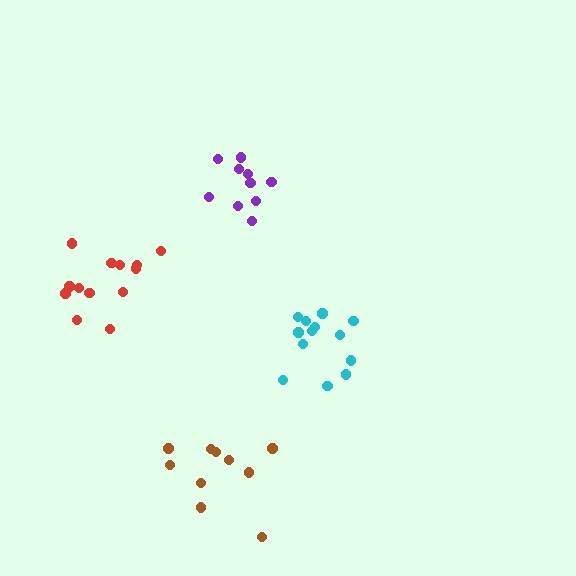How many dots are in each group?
Group 1: 10 dots, Group 2: 13 dots, Group 3: 13 dots, Group 4: 10 dots (46 total).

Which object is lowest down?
The brown cluster is bottommost.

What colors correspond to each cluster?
The clusters are colored: purple, red, cyan, brown.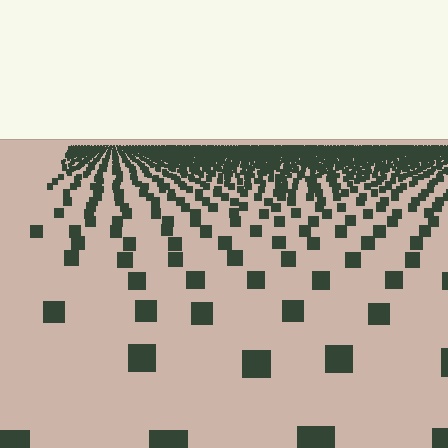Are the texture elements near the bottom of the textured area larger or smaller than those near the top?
Larger. Near the bottom, elements are closer to the viewer and appear at a bigger on-screen size.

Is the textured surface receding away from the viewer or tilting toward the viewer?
The surface is receding away from the viewer. Texture elements get smaller and denser toward the top.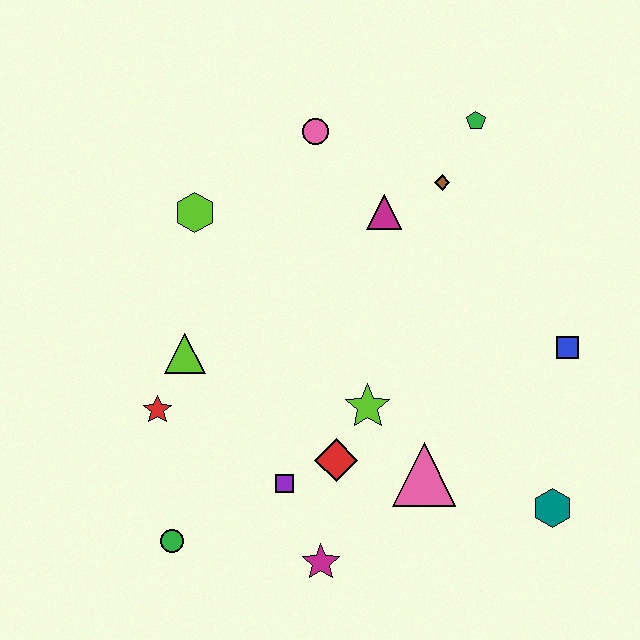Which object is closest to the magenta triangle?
The brown diamond is closest to the magenta triangle.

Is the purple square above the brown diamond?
No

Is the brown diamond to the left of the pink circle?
No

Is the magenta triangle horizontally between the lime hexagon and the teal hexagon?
Yes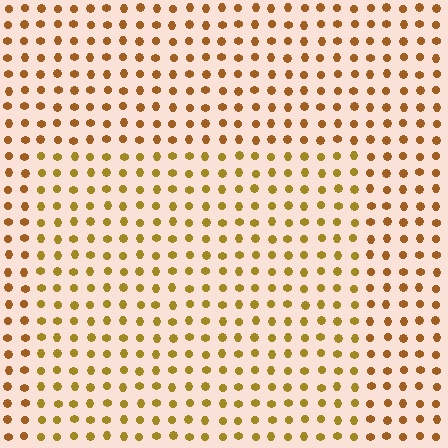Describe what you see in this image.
The image is filled with small brown elements in a uniform arrangement. A rectangle-shaped region is visible where the elements are tinted to a slightly different hue, forming a subtle color boundary.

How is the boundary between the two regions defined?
The boundary is defined purely by a slight shift in hue (about 20 degrees). Spacing, size, and orientation are identical on both sides.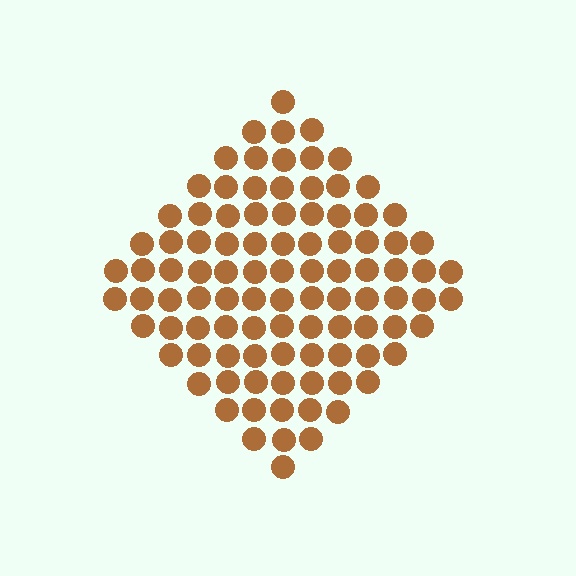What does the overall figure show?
The overall figure shows a diamond.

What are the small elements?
The small elements are circles.